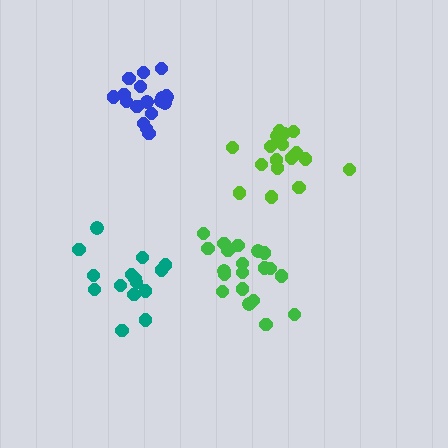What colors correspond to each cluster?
The clusters are colored: blue, green, teal, lime.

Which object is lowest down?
The teal cluster is bottommost.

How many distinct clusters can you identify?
There are 4 distinct clusters.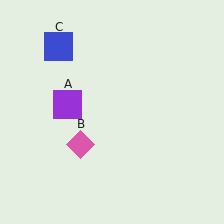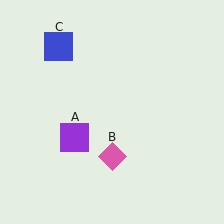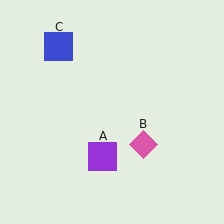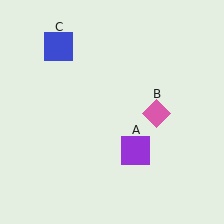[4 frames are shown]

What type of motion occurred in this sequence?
The purple square (object A), pink diamond (object B) rotated counterclockwise around the center of the scene.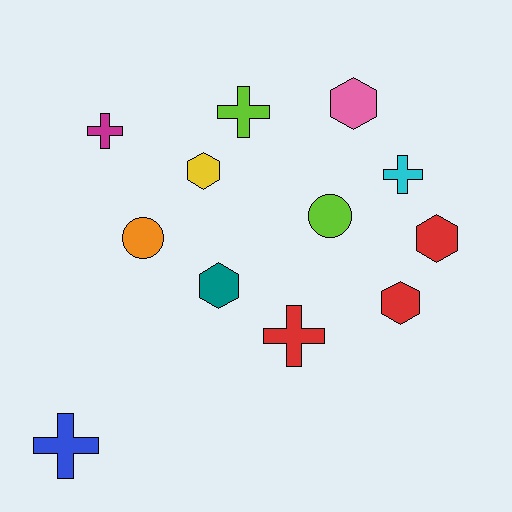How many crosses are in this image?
There are 5 crosses.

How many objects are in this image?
There are 12 objects.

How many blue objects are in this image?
There is 1 blue object.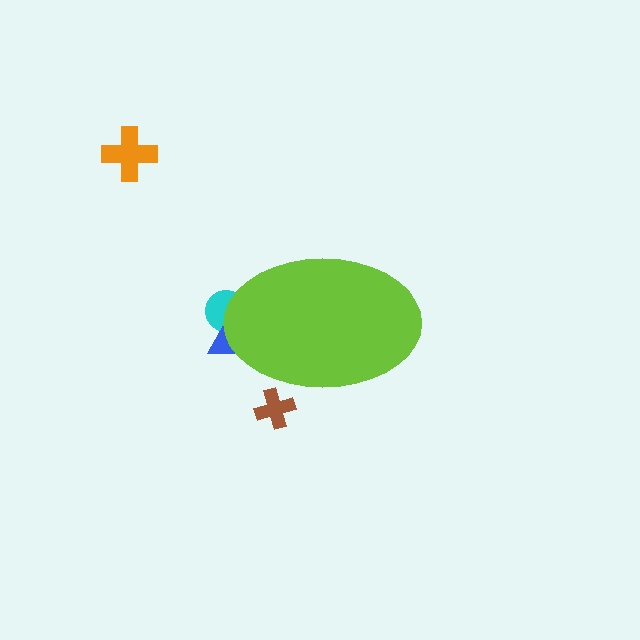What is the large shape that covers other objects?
A lime ellipse.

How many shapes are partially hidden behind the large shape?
3 shapes are partially hidden.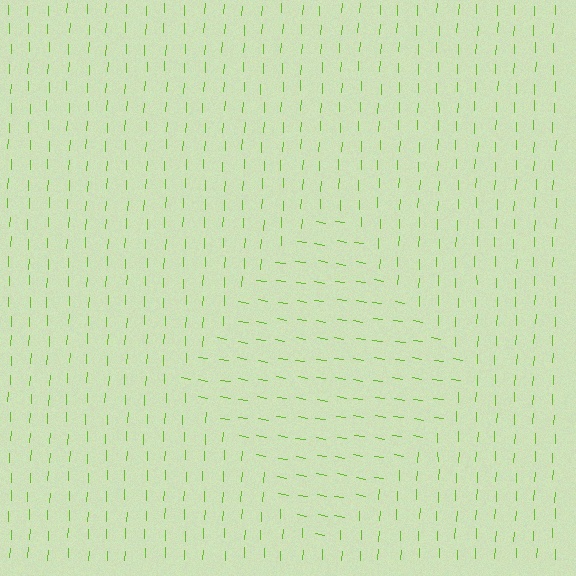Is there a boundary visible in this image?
Yes, there is a texture boundary formed by a change in line orientation.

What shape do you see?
I see a diamond.